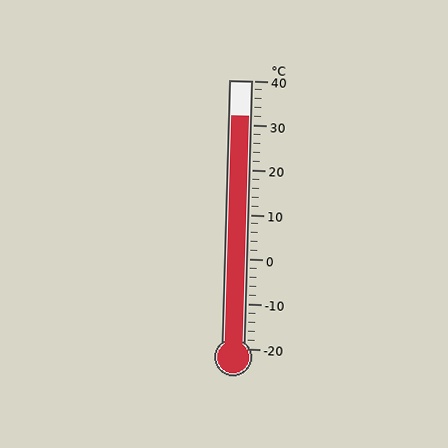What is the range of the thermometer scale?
The thermometer scale ranges from -20°C to 40°C.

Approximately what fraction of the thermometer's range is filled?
The thermometer is filled to approximately 85% of its range.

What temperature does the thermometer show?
The thermometer shows approximately 32°C.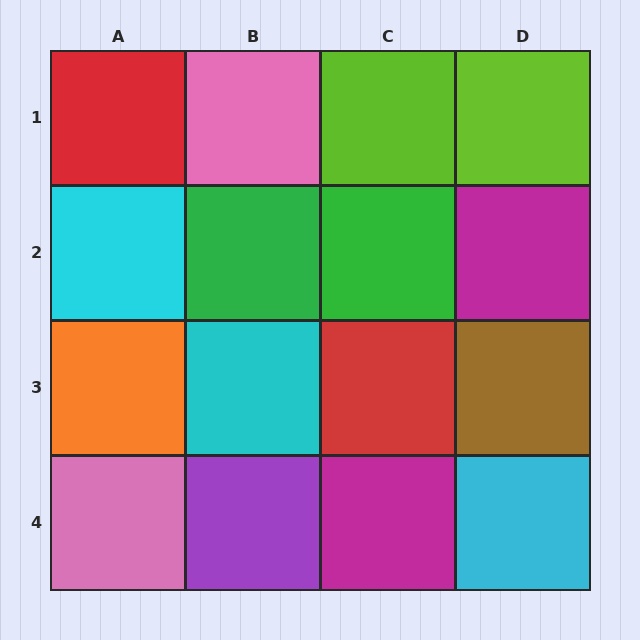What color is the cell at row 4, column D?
Cyan.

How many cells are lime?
2 cells are lime.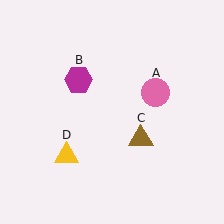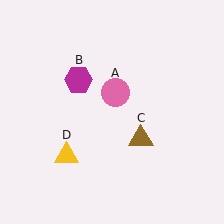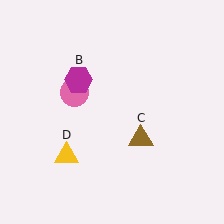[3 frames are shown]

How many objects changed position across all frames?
1 object changed position: pink circle (object A).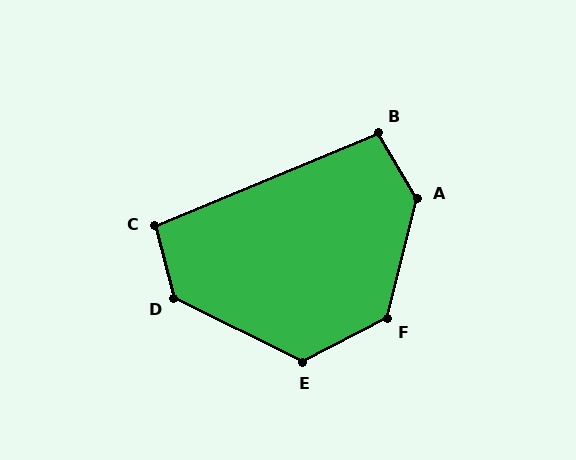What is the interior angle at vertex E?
Approximately 126 degrees (obtuse).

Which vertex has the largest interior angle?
A, at approximately 136 degrees.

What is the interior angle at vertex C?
Approximately 98 degrees (obtuse).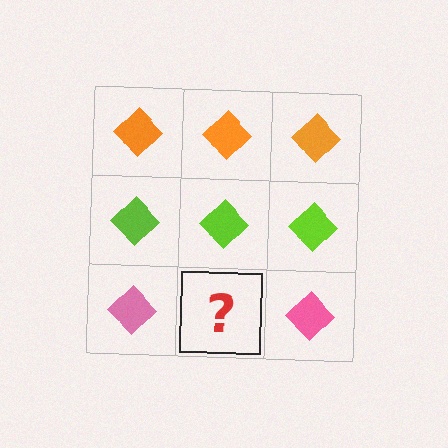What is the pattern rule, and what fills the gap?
The rule is that each row has a consistent color. The gap should be filled with a pink diamond.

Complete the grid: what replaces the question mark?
The question mark should be replaced with a pink diamond.